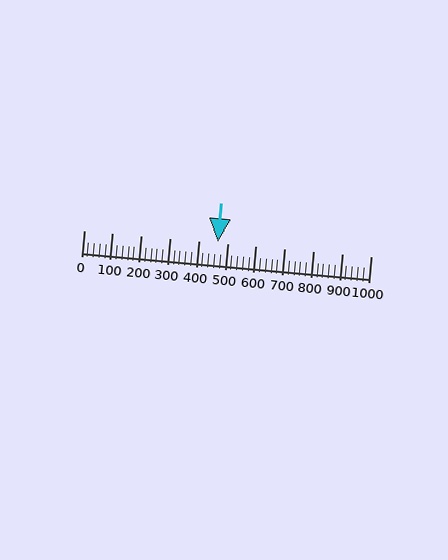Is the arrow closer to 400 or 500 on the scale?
The arrow is closer to 500.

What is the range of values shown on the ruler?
The ruler shows values from 0 to 1000.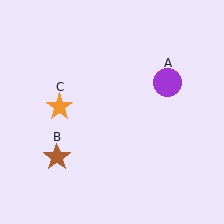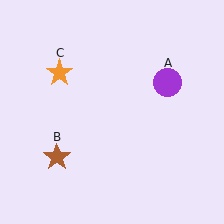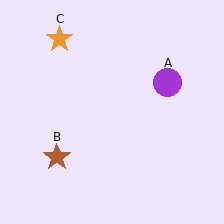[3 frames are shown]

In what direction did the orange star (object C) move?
The orange star (object C) moved up.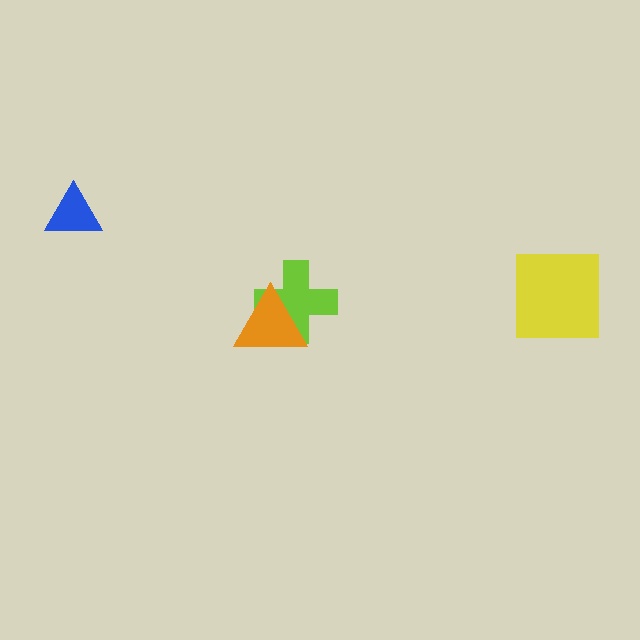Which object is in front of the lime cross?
The orange triangle is in front of the lime cross.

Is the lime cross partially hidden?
Yes, it is partially covered by another shape.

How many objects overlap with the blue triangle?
0 objects overlap with the blue triangle.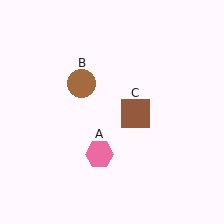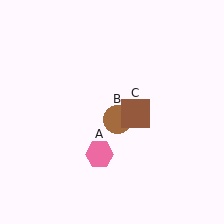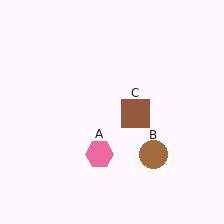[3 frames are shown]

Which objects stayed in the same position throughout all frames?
Pink hexagon (object A) and brown square (object C) remained stationary.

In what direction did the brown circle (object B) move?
The brown circle (object B) moved down and to the right.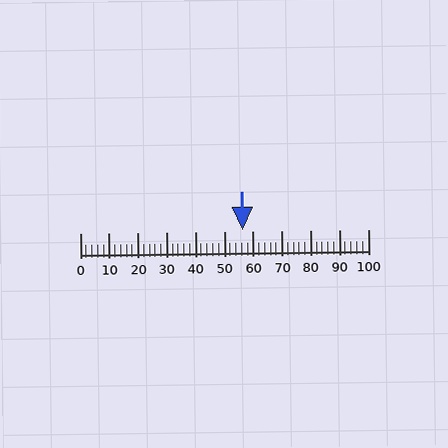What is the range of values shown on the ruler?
The ruler shows values from 0 to 100.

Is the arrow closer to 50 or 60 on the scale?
The arrow is closer to 60.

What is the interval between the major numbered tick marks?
The major tick marks are spaced 10 units apart.